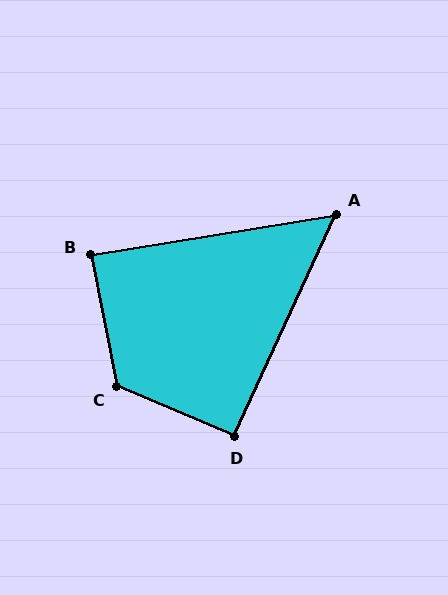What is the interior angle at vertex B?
Approximately 89 degrees (approximately right).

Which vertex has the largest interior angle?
C, at approximately 124 degrees.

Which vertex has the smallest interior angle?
A, at approximately 56 degrees.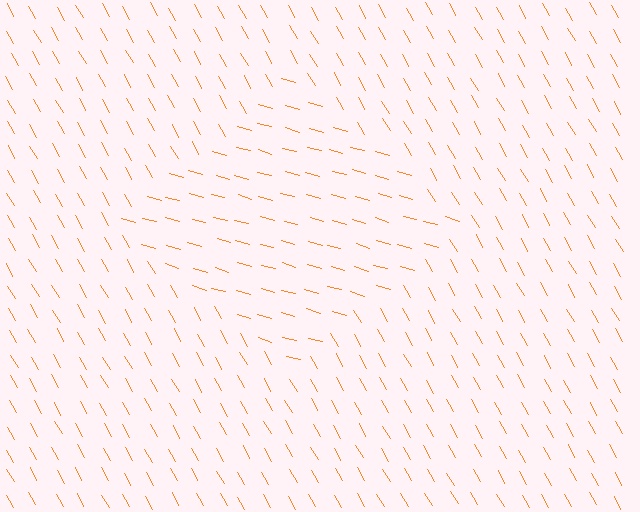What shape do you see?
I see a diamond.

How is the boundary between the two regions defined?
The boundary is defined purely by a change in line orientation (approximately 45 degrees difference). All lines are the same color and thickness.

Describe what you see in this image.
The image is filled with small orange line segments. A diamond region in the image has lines oriented differently from the surrounding lines, creating a visible texture boundary.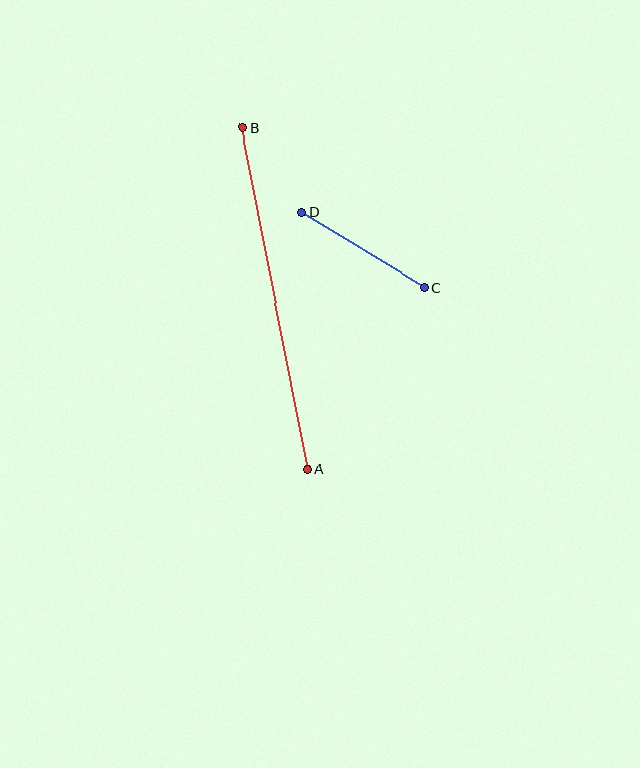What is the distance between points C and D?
The distance is approximately 143 pixels.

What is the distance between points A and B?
The distance is approximately 348 pixels.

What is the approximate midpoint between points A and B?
The midpoint is at approximately (275, 298) pixels.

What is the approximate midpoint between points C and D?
The midpoint is at approximately (363, 250) pixels.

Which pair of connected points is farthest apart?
Points A and B are farthest apart.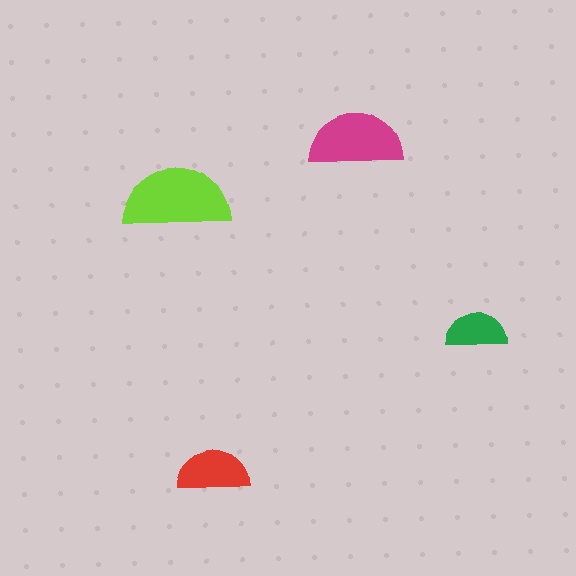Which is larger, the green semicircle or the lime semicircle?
The lime one.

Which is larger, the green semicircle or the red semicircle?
The red one.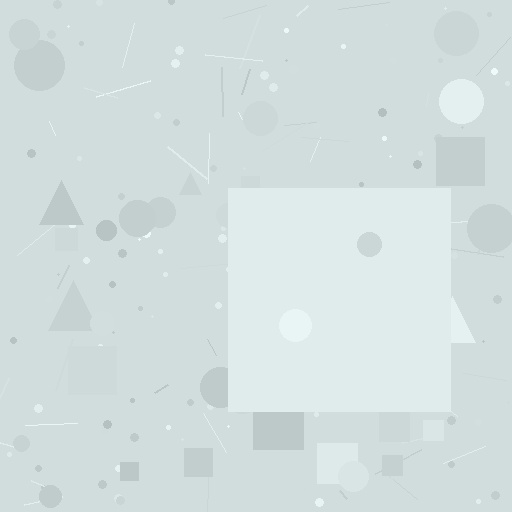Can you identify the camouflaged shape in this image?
The camouflaged shape is a square.